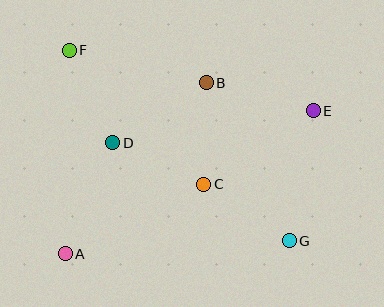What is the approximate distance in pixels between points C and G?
The distance between C and G is approximately 103 pixels.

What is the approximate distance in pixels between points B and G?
The distance between B and G is approximately 179 pixels.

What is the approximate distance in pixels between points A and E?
The distance between A and E is approximately 286 pixels.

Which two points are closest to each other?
Points C and D are closest to each other.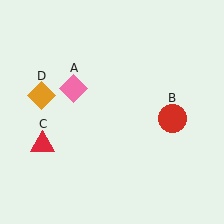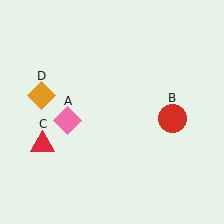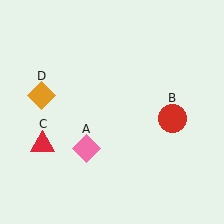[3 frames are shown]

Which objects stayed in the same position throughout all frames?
Red circle (object B) and red triangle (object C) and orange diamond (object D) remained stationary.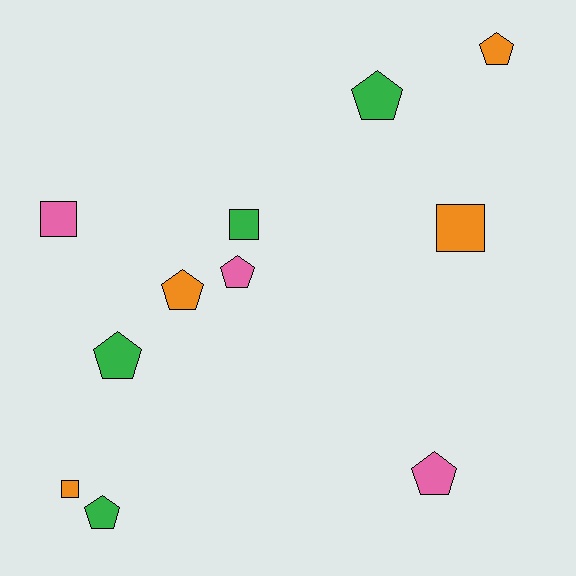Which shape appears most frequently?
Pentagon, with 7 objects.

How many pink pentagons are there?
There are 2 pink pentagons.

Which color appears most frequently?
Orange, with 4 objects.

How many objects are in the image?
There are 11 objects.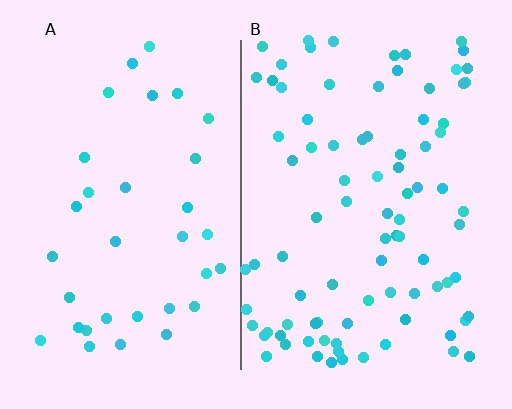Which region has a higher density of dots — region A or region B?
B (the right).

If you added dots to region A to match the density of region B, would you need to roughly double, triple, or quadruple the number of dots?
Approximately triple.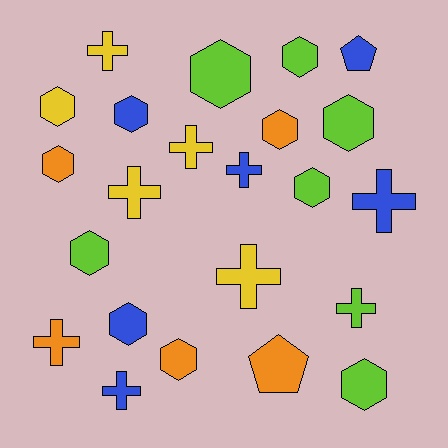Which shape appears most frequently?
Hexagon, with 12 objects.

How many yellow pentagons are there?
There are no yellow pentagons.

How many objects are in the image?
There are 23 objects.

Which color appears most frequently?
Lime, with 7 objects.